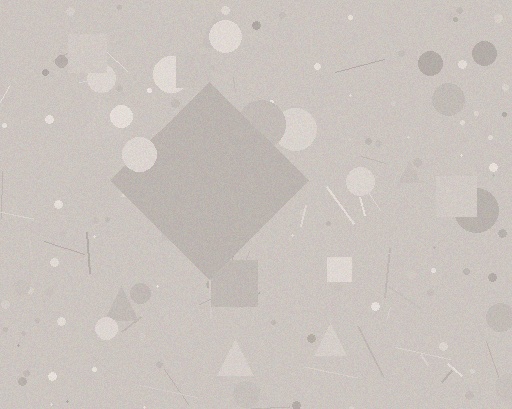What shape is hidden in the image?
A diamond is hidden in the image.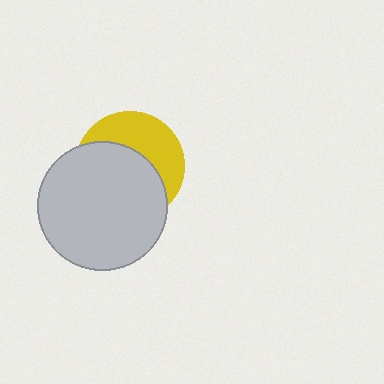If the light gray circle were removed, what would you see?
You would see the complete yellow circle.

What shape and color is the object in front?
The object in front is a light gray circle.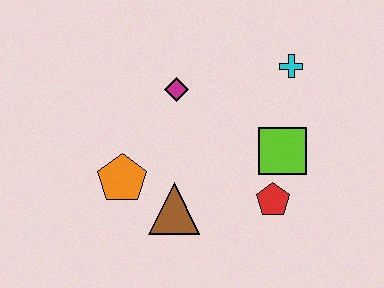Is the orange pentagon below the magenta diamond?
Yes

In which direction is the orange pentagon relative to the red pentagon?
The orange pentagon is to the left of the red pentagon.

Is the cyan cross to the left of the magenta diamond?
No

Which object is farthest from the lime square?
The orange pentagon is farthest from the lime square.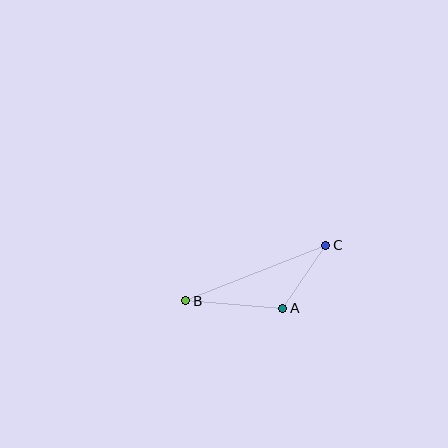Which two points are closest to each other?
Points A and C are closest to each other.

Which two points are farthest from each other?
Points B and C are farthest from each other.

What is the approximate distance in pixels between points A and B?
The distance between A and B is approximately 98 pixels.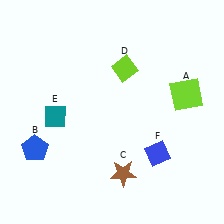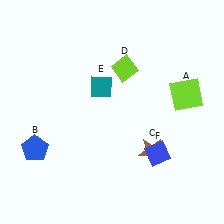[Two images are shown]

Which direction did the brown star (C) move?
The brown star (C) moved right.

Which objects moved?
The objects that moved are: the brown star (C), the teal diamond (E).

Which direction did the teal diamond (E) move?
The teal diamond (E) moved right.